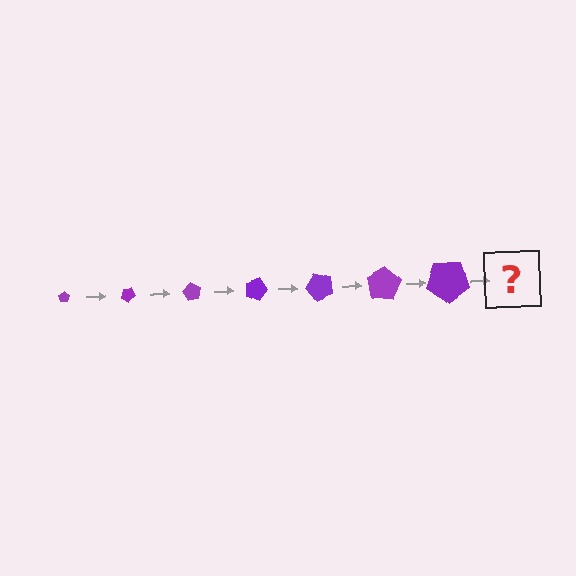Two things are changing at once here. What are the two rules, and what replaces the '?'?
The two rules are that the pentagon grows larger each step and it rotates 30 degrees each step. The '?' should be a pentagon, larger than the previous one and rotated 210 degrees from the start.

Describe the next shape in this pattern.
It should be a pentagon, larger than the previous one and rotated 210 degrees from the start.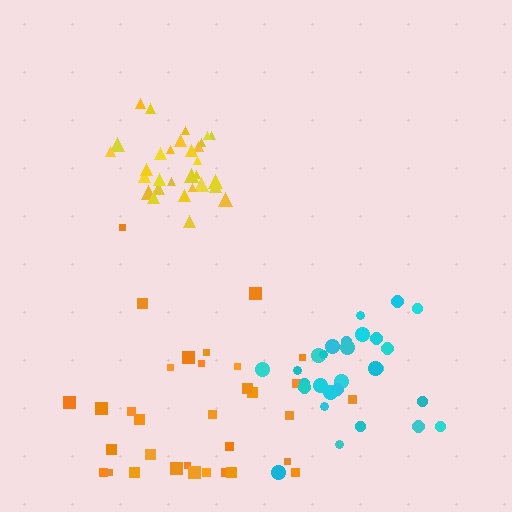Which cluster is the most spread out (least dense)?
Orange.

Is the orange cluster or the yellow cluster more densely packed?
Yellow.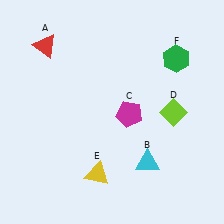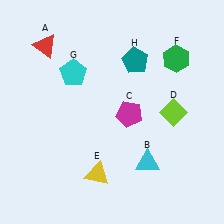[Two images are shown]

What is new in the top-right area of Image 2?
A teal pentagon (H) was added in the top-right area of Image 2.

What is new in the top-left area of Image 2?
A cyan pentagon (G) was added in the top-left area of Image 2.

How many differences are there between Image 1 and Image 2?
There are 2 differences between the two images.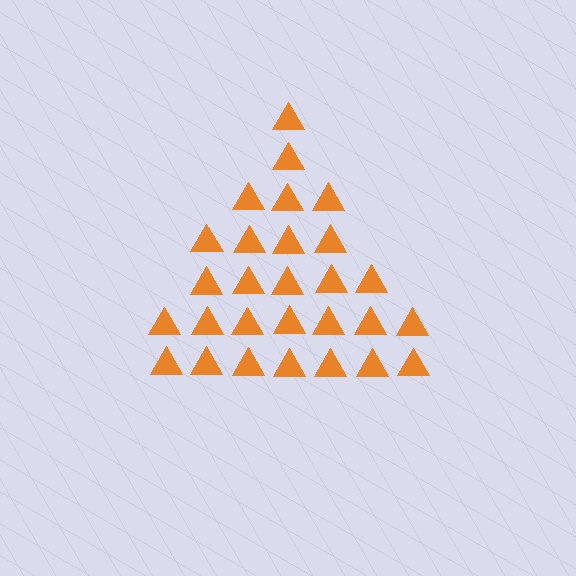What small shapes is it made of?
It is made of small triangles.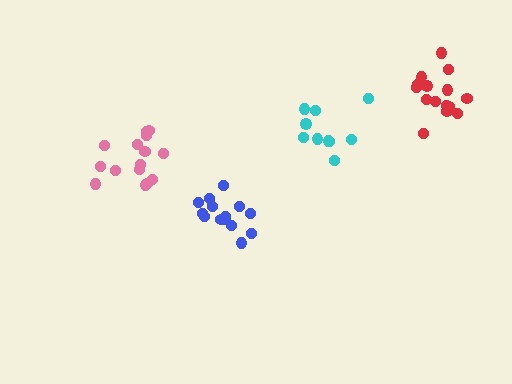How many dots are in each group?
Group 1: 15 dots, Group 2: 15 dots, Group 3: 10 dots, Group 4: 14 dots (54 total).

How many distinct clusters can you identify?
There are 4 distinct clusters.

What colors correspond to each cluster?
The clusters are colored: red, pink, cyan, blue.